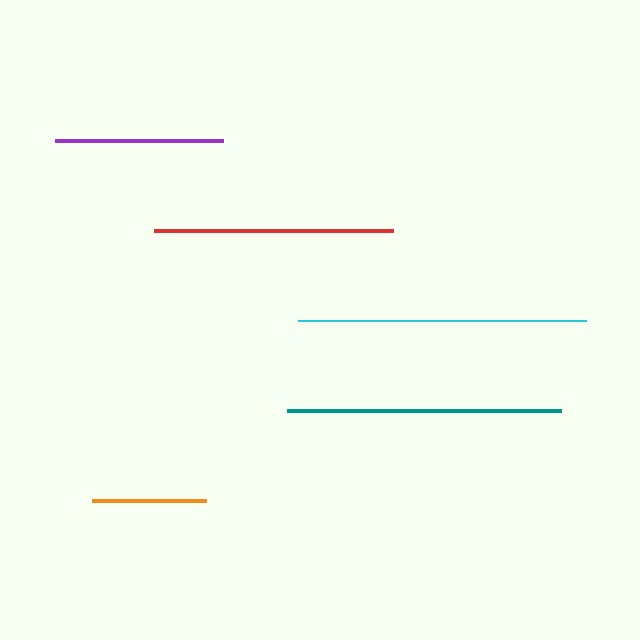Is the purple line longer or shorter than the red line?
The red line is longer than the purple line.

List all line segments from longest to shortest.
From longest to shortest: cyan, teal, red, purple, orange.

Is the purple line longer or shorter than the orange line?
The purple line is longer than the orange line.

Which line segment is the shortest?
The orange line is the shortest at approximately 114 pixels.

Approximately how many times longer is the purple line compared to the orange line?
The purple line is approximately 1.5 times the length of the orange line.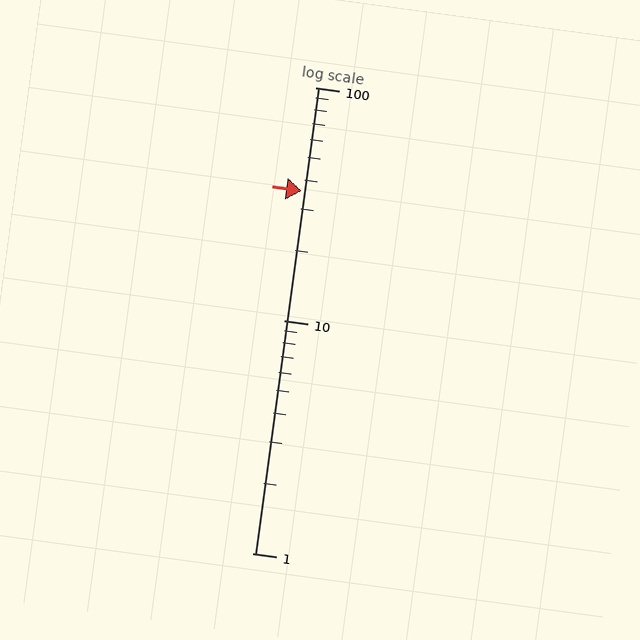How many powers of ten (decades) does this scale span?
The scale spans 2 decades, from 1 to 100.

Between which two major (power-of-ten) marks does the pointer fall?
The pointer is between 10 and 100.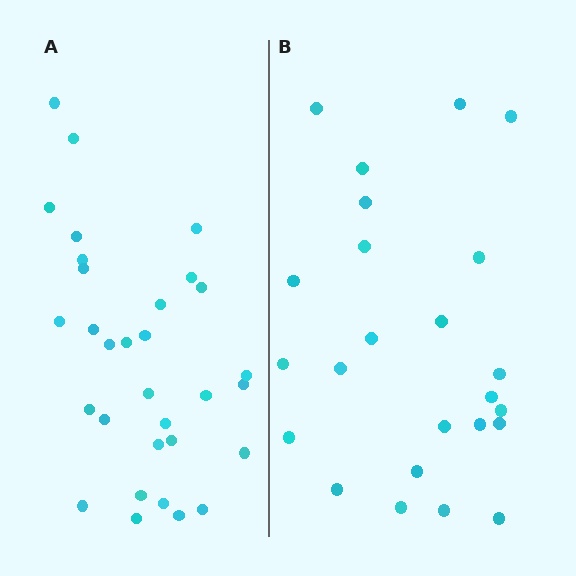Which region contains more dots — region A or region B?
Region A (the left region) has more dots.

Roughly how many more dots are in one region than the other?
Region A has roughly 8 or so more dots than region B.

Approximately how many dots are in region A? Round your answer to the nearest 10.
About 30 dots. (The exact count is 31, which rounds to 30.)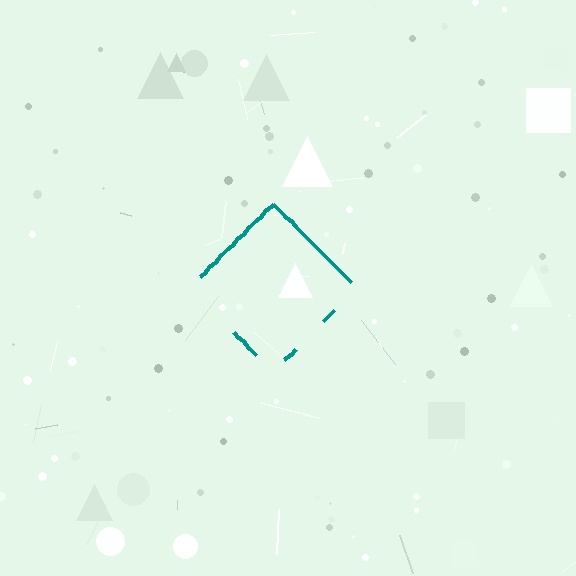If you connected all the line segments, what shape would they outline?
They would outline a diamond.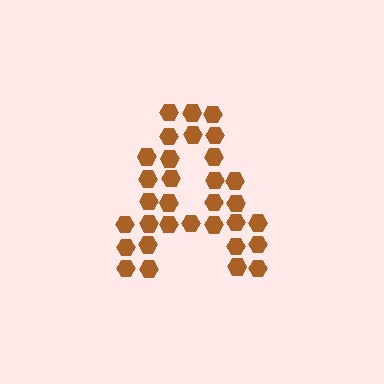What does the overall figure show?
The overall figure shows the letter A.